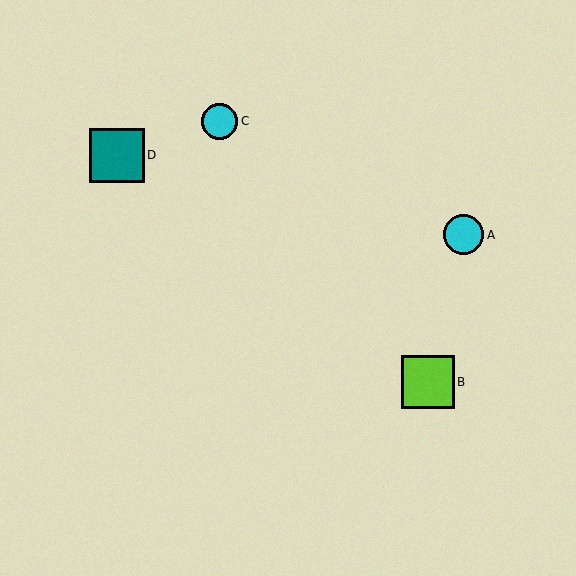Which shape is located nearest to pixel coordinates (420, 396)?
The lime square (labeled B) at (428, 382) is nearest to that location.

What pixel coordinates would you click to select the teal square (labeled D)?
Click at (117, 155) to select the teal square D.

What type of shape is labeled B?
Shape B is a lime square.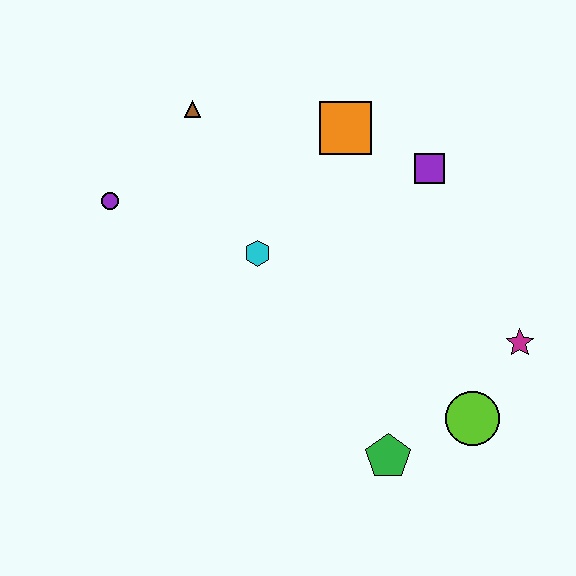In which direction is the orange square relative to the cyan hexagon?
The orange square is above the cyan hexagon.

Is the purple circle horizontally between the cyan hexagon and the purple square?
No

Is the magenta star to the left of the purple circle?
No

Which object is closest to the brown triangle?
The purple circle is closest to the brown triangle.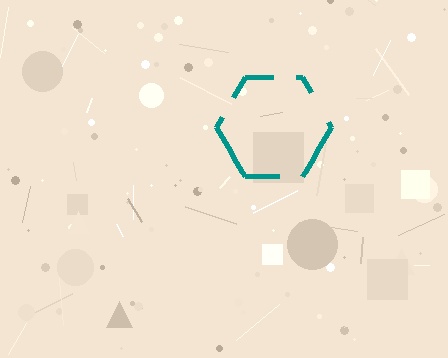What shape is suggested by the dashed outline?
The dashed outline suggests a hexagon.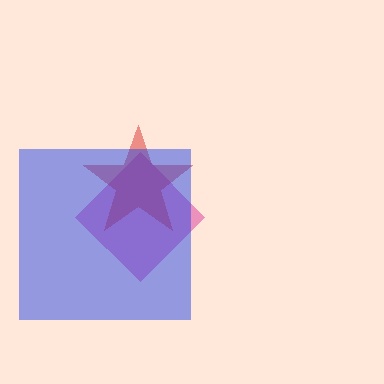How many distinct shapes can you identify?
There are 3 distinct shapes: a pink diamond, a red star, a blue square.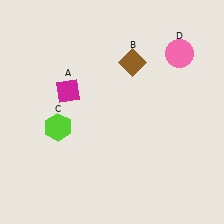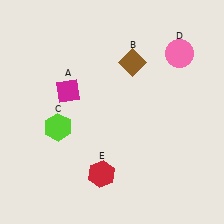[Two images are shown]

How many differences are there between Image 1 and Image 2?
There is 1 difference between the two images.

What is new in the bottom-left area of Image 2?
A red hexagon (E) was added in the bottom-left area of Image 2.